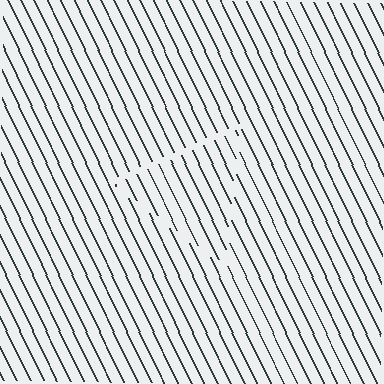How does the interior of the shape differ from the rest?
The interior of the shape contains the same grating, shifted by half a period — the contour is defined by the phase discontinuity where line-ends from the inner and outer gratings abut.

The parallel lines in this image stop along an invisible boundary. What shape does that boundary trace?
An illusory triangle. The interior of the shape contains the same grating, shifted by half a period — the contour is defined by the phase discontinuity where line-ends from the inner and outer gratings abut.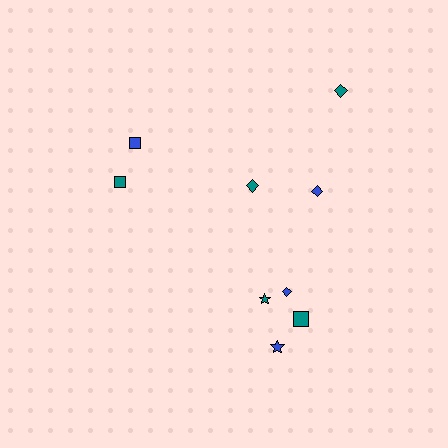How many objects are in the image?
There are 9 objects.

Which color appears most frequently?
Teal, with 5 objects.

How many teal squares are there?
There are 2 teal squares.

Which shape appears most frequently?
Diamond, with 4 objects.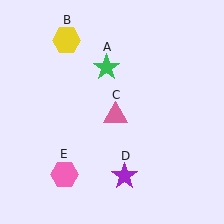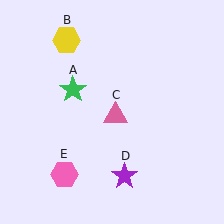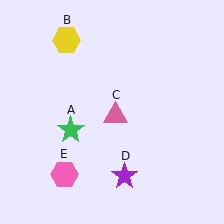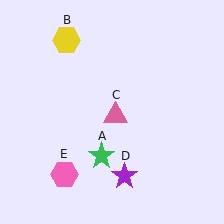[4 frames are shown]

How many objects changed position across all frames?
1 object changed position: green star (object A).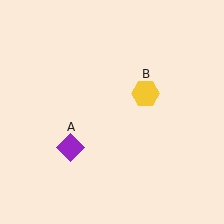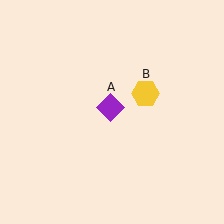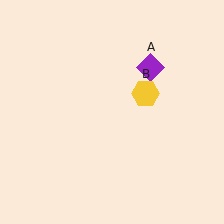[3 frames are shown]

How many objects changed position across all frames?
1 object changed position: purple diamond (object A).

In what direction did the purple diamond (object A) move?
The purple diamond (object A) moved up and to the right.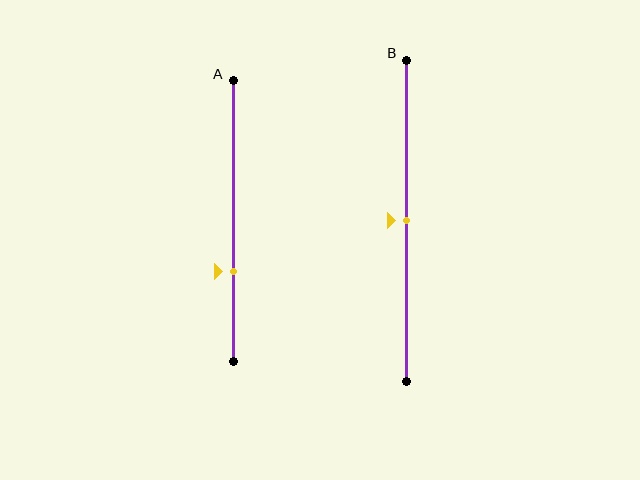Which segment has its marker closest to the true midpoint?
Segment B has its marker closest to the true midpoint.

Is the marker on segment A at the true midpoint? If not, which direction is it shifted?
No, the marker on segment A is shifted downward by about 18% of the segment length.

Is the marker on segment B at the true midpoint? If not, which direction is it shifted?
Yes, the marker on segment B is at the true midpoint.